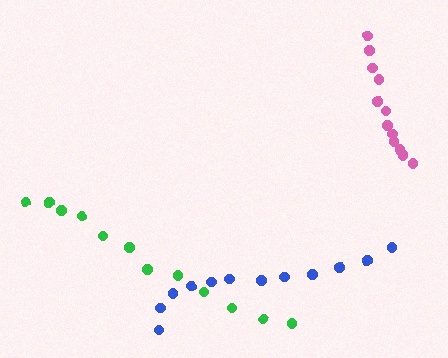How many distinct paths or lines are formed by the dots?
There are 3 distinct paths.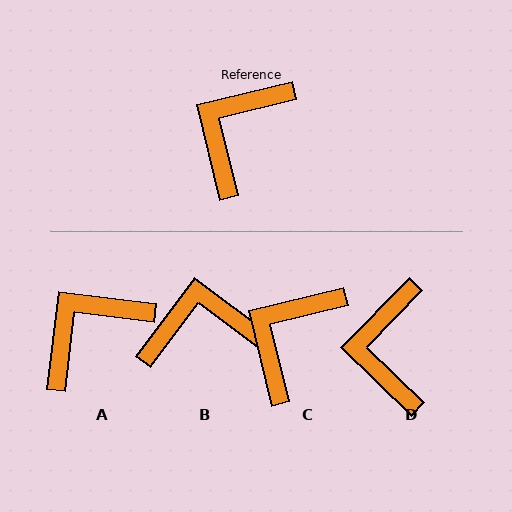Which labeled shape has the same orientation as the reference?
C.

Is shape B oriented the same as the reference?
No, it is off by about 51 degrees.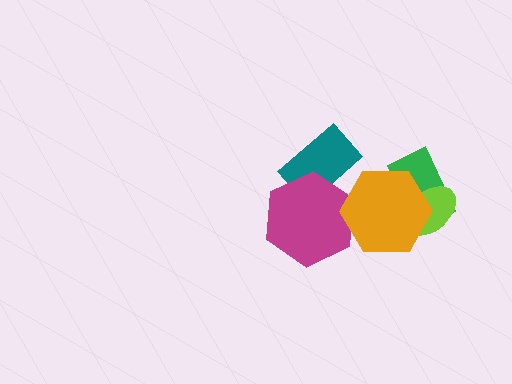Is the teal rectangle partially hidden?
Yes, it is partially covered by another shape.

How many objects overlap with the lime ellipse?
2 objects overlap with the lime ellipse.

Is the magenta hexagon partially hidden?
Yes, it is partially covered by another shape.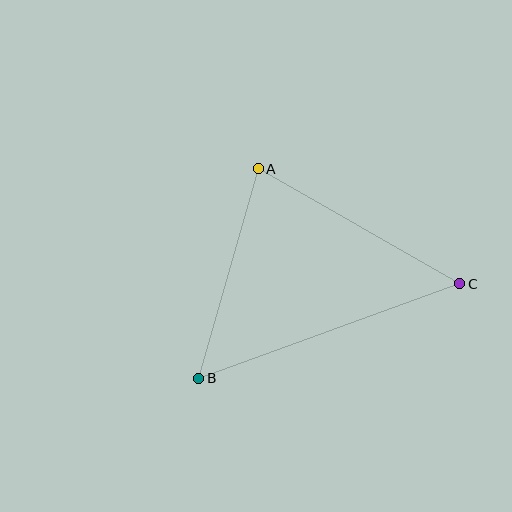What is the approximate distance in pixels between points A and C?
The distance between A and C is approximately 232 pixels.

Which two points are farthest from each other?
Points B and C are farthest from each other.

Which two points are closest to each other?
Points A and B are closest to each other.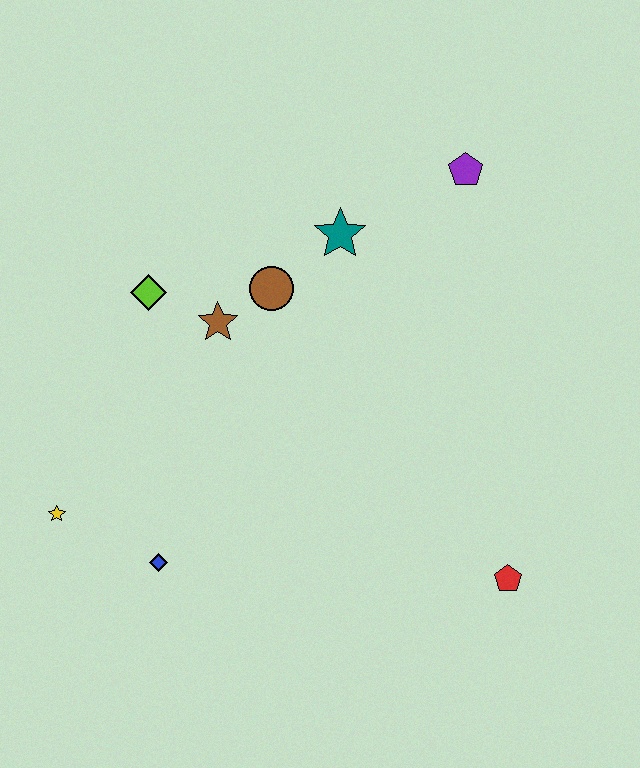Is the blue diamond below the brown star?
Yes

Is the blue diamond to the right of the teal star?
No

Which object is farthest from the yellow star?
The purple pentagon is farthest from the yellow star.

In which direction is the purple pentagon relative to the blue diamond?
The purple pentagon is above the blue diamond.